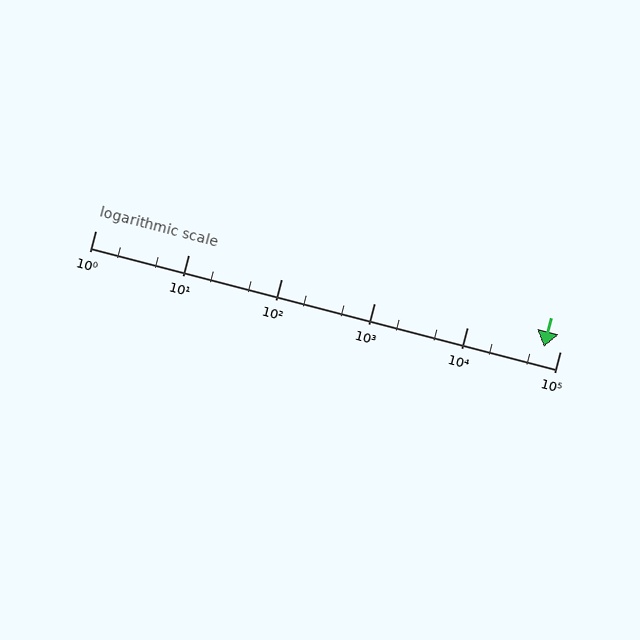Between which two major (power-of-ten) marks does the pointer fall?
The pointer is between 10000 and 100000.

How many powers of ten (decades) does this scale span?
The scale spans 5 decades, from 1 to 100000.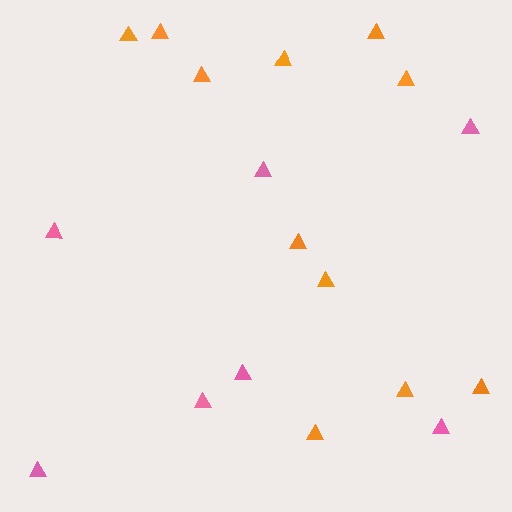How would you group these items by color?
There are 2 groups: one group of pink triangles (7) and one group of orange triangles (11).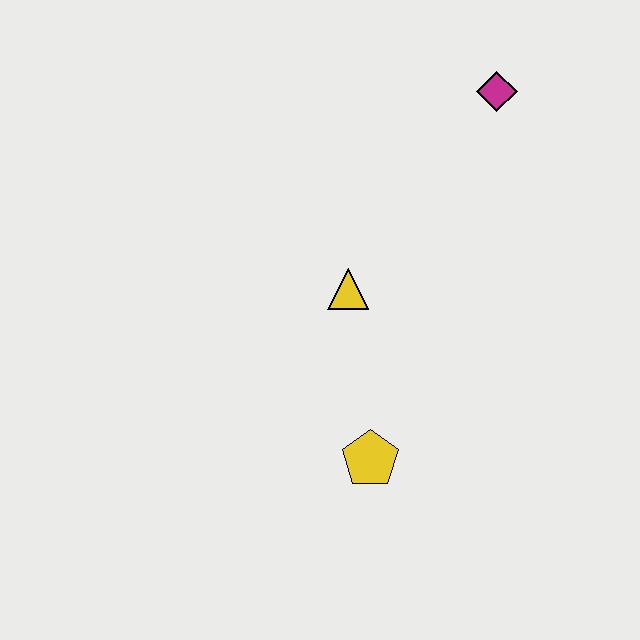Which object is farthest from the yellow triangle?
The magenta diamond is farthest from the yellow triangle.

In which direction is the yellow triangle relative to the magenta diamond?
The yellow triangle is below the magenta diamond.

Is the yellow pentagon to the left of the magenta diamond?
Yes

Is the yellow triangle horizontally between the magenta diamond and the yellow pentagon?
No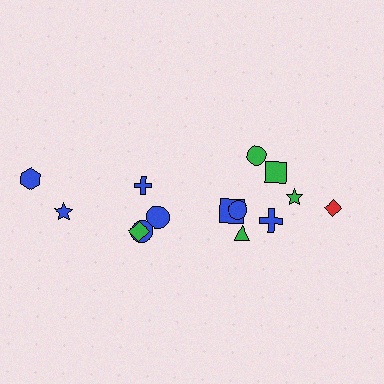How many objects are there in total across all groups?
There are 14 objects.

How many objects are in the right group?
There are 8 objects.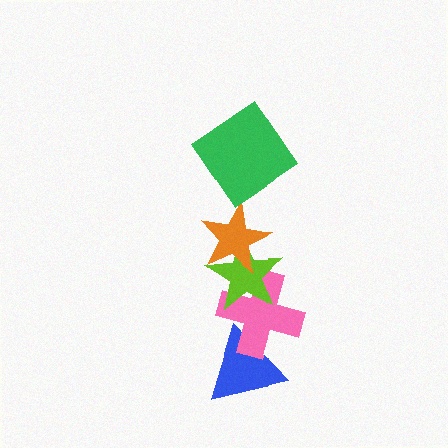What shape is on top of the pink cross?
The lime star is on top of the pink cross.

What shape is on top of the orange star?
The green diamond is on top of the orange star.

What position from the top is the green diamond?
The green diamond is 1st from the top.